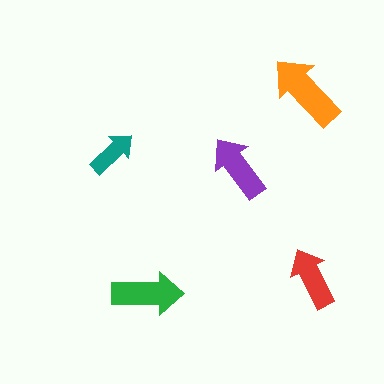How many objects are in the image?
There are 5 objects in the image.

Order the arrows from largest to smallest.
the orange one, the green one, the purple one, the red one, the teal one.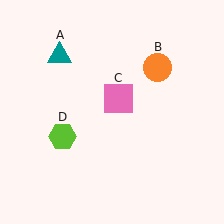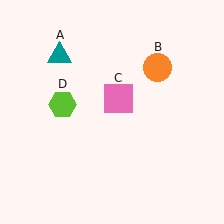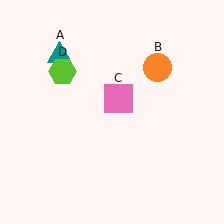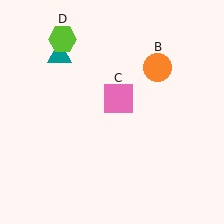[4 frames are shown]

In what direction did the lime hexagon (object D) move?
The lime hexagon (object D) moved up.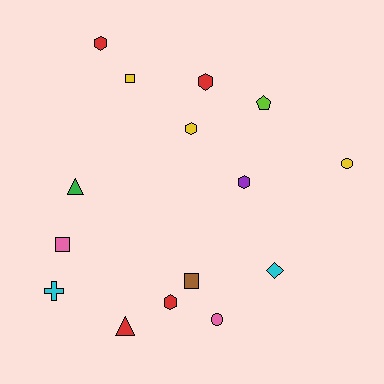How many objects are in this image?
There are 15 objects.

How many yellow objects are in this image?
There are 3 yellow objects.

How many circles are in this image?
There are 2 circles.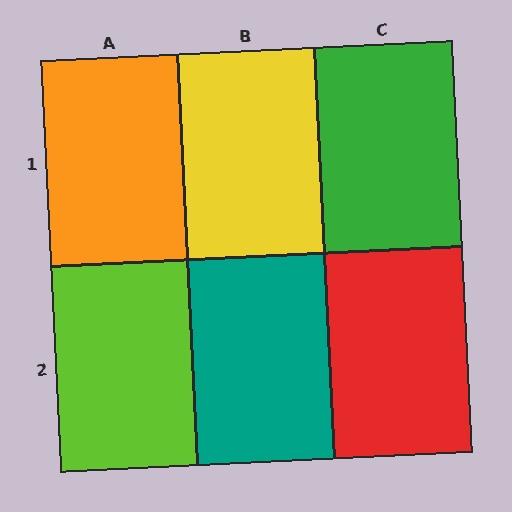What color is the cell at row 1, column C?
Green.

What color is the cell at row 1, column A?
Orange.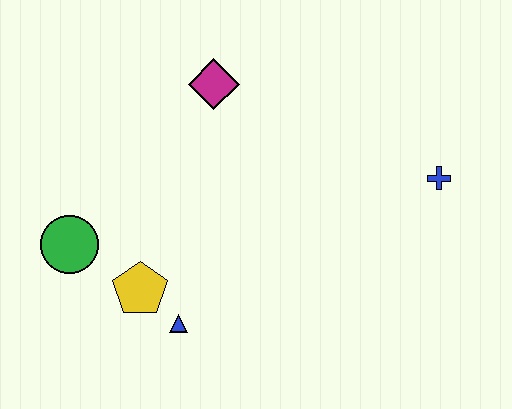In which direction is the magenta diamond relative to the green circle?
The magenta diamond is above the green circle.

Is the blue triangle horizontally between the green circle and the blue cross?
Yes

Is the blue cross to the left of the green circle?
No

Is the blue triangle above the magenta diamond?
No